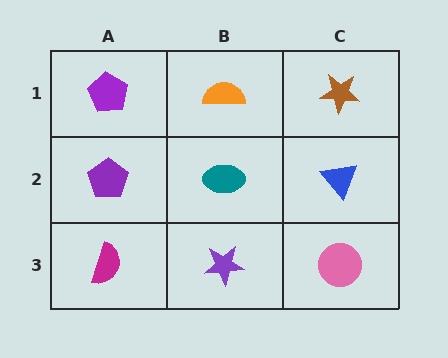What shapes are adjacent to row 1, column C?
A blue triangle (row 2, column C), an orange semicircle (row 1, column B).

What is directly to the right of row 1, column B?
A brown star.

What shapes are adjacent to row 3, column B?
A teal ellipse (row 2, column B), a magenta semicircle (row 3, column A), a pink circle (row 3, column C).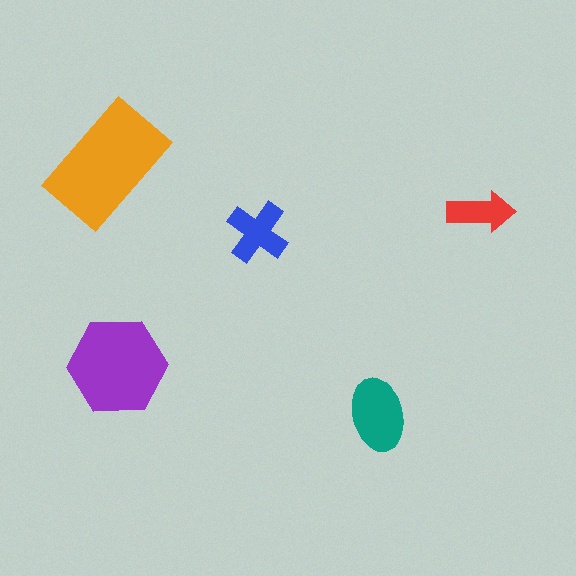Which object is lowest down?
The teal ellipse is bottommost.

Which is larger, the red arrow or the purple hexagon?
The purple hexagon.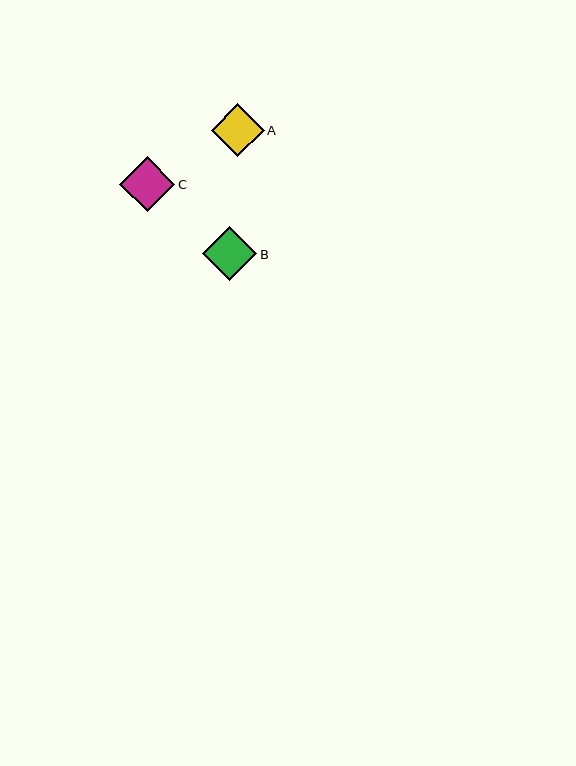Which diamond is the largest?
Diamond C is the largest with a size of approximately 55 pixels.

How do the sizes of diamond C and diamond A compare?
Diamond C and diamond A are approximately the same size.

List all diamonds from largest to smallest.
From largest to smallest: C, B, A.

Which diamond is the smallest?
Diamond A is the smallest with a size of approximately 53 pixels.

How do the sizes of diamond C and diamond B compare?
Diamond C and diamond B are approximately the same size.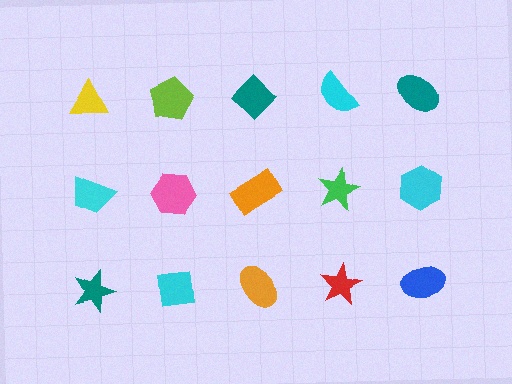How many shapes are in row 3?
5 shapes.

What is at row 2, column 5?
A cyan hexagon.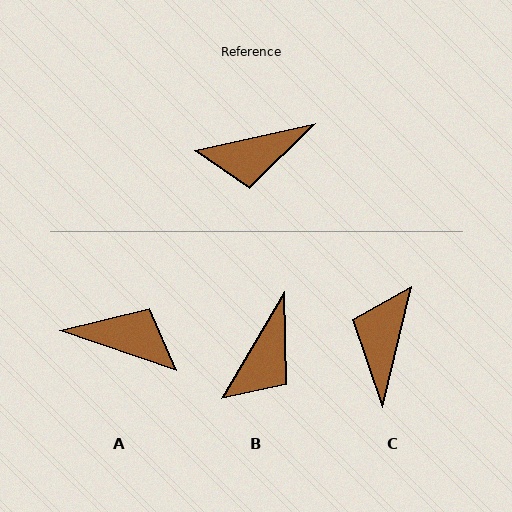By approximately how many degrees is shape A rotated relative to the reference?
Approximately 149 degrees counter-clockwise.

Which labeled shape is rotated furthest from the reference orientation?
A, about 149 degrees away.